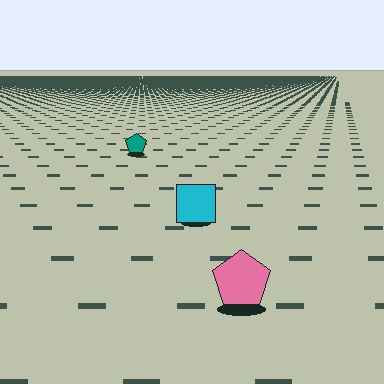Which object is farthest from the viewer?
The teal pentagon is farthest from the viewer. It appears smaller and the ground texture around it is denser.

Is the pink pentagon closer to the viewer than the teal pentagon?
Yes. The pink pentagon is closer — you can tell from the texture gradient: the ground texture is coarser near it.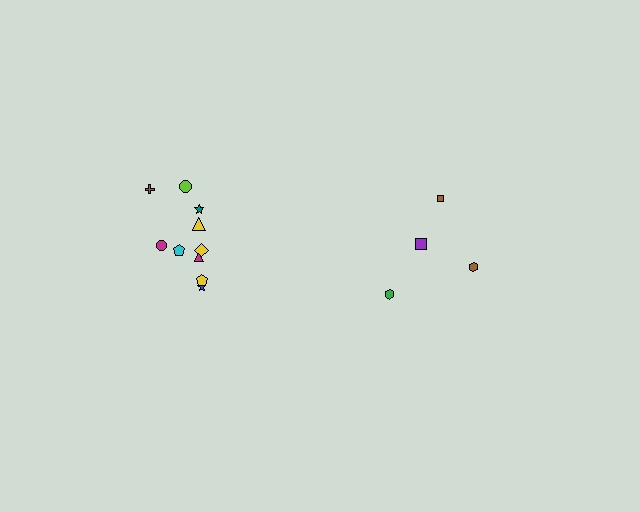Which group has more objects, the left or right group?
The left group.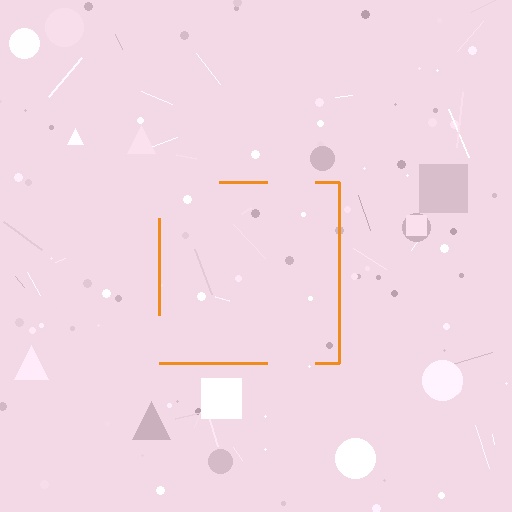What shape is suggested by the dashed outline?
The dashed outline suggests a square.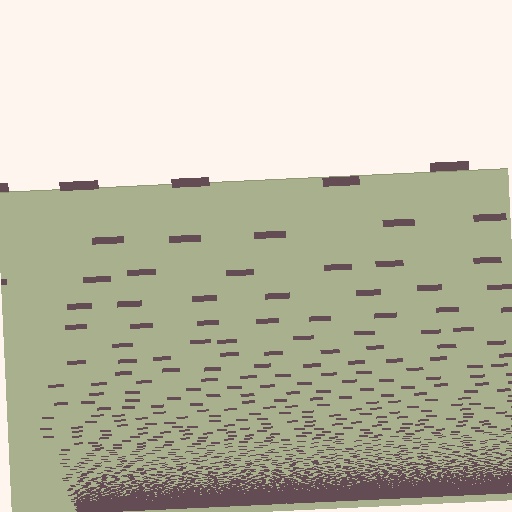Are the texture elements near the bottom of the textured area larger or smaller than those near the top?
Smaller. The gradient is inverted — elements near the bottom are smaller and denser.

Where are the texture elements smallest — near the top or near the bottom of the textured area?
Near the bottom.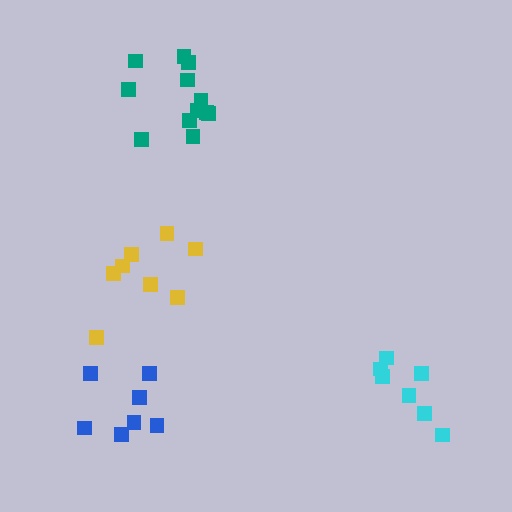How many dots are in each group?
Group 1: 12 dots, Group 2: 7 dots, Group 3: 7 dots, Group 4: 8 dots (34 total).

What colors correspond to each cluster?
The clusters are colored: teal, cyan, blue, yellow.